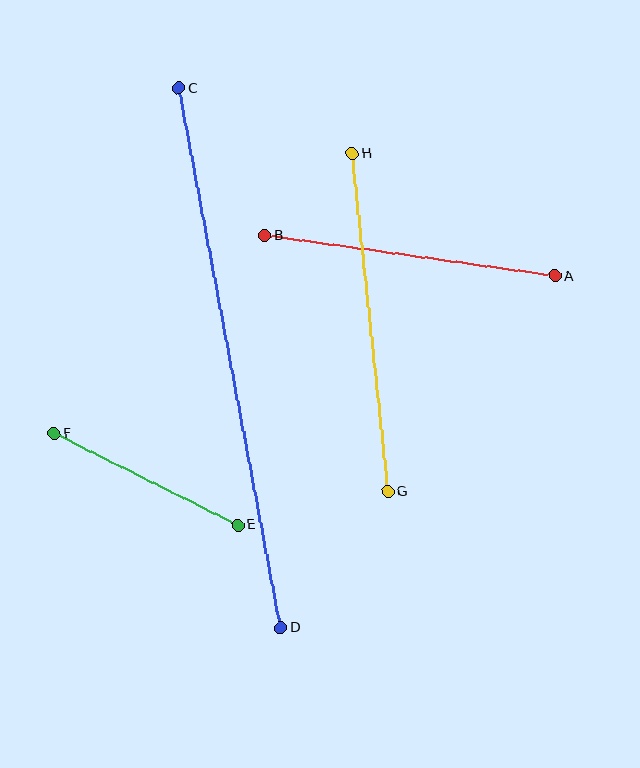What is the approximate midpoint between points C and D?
The midpoint is at approximately (230, 358) pixels.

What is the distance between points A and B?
The distance is approximately 293 pixels.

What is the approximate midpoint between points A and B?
The midpoint is at approximately (410, 256) pixels.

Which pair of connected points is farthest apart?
Points C and D are farthest apart.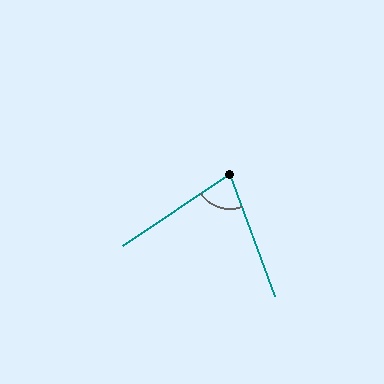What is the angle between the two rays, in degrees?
Approximately 77 degrees.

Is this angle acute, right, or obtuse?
It is acute.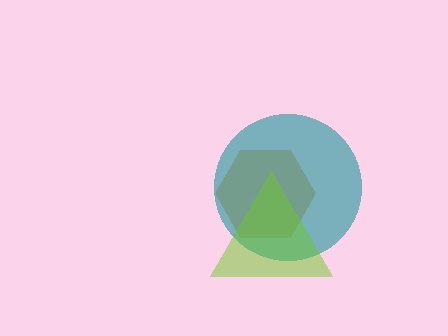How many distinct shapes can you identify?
There are 3 distinct shapes: an orange hexagon, a teal circle, a lime triangle.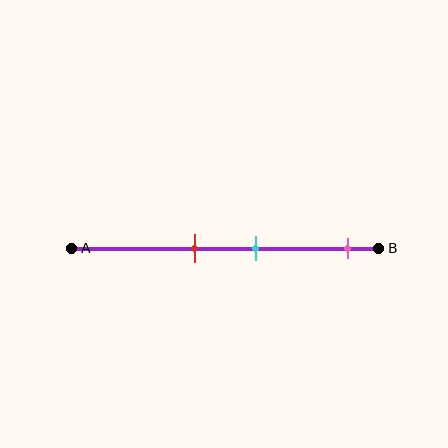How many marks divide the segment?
There are 3 marks dividing the segment.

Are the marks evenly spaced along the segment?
No, the marks are not evenly spaced.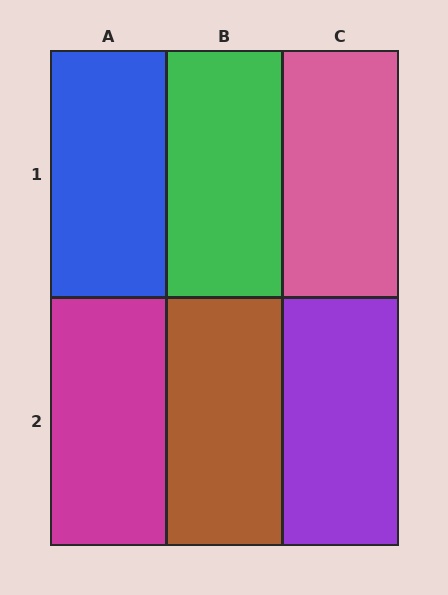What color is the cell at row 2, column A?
Magenta.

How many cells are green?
1 cell is green.